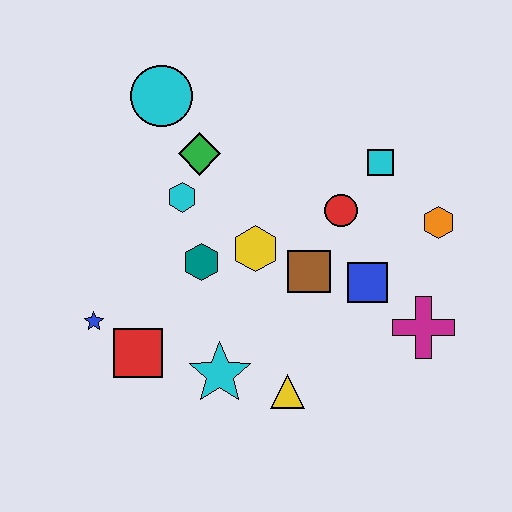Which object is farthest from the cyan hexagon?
The magenta cross is farthest from the cyan hexagon.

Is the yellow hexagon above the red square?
Yes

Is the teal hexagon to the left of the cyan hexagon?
No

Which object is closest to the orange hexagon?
The cyan square is closest to the orange hexagon.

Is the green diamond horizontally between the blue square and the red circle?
No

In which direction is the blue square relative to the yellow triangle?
The blue square is above the yellow triangle.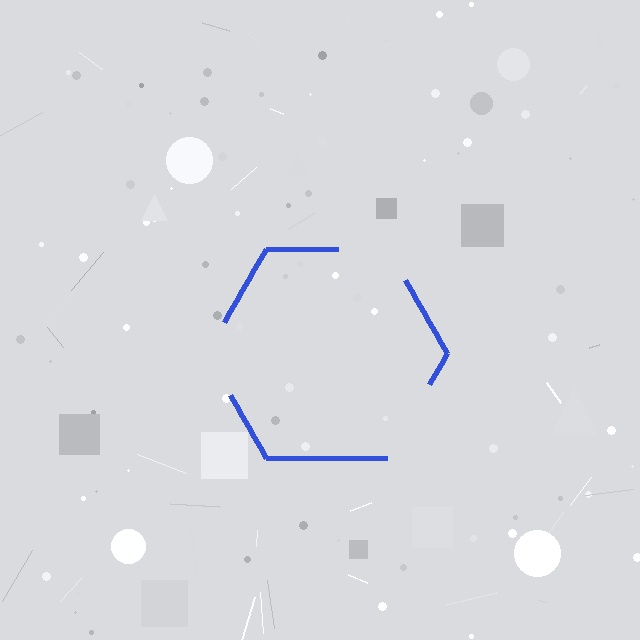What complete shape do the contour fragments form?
The contour fragments form a hexagon.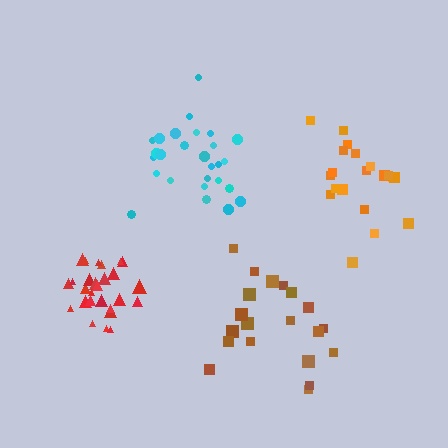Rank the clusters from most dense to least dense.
red, cyan, orange, brown.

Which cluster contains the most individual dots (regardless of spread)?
Cyan (27).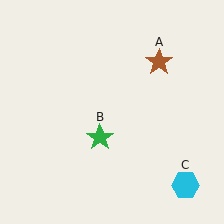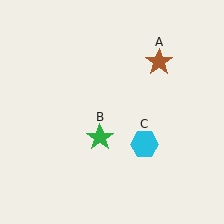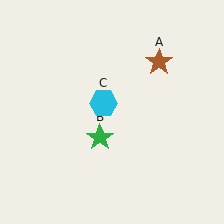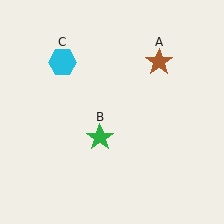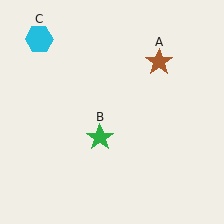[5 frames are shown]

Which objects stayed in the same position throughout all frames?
Brown star (object A) and green star (object B) remained stationary.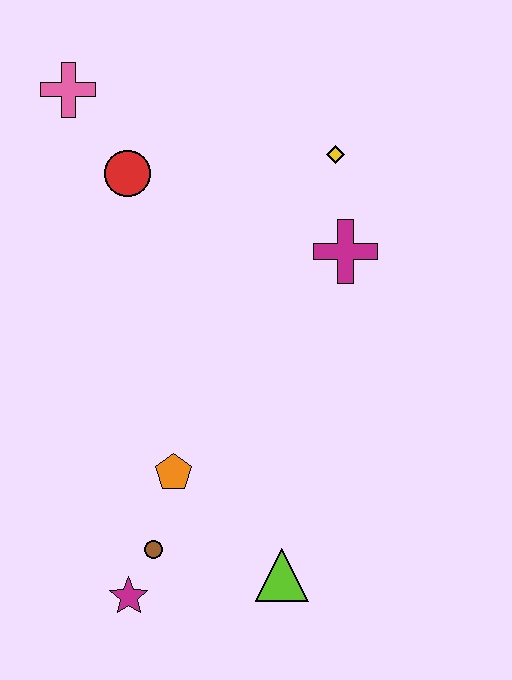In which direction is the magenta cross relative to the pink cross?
The magenta cross is to the right of the pink cross.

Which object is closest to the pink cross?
The red circle is closest to the pink cross.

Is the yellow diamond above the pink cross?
No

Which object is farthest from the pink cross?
The lime triangle is farthest from the pink cross.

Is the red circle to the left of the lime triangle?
Yes